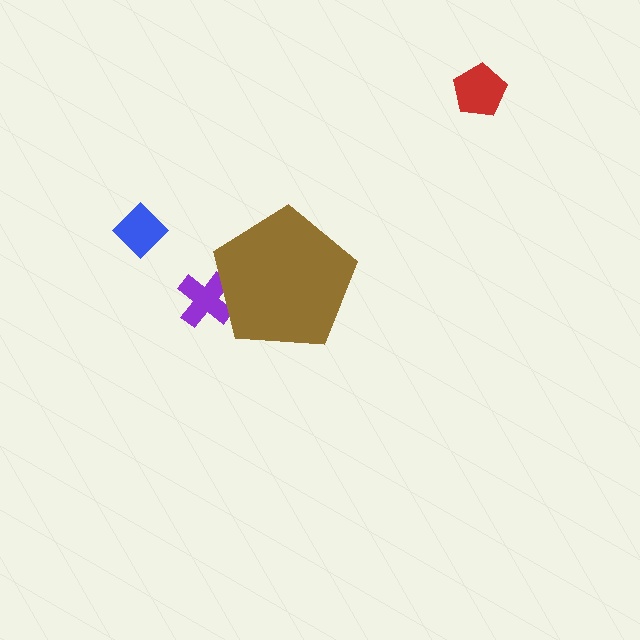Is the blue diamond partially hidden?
No, the blue diamond is fully visible.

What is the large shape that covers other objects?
A brown pentagon.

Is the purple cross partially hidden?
Yes, the purple cross is partially hidden behind the brown pentagon.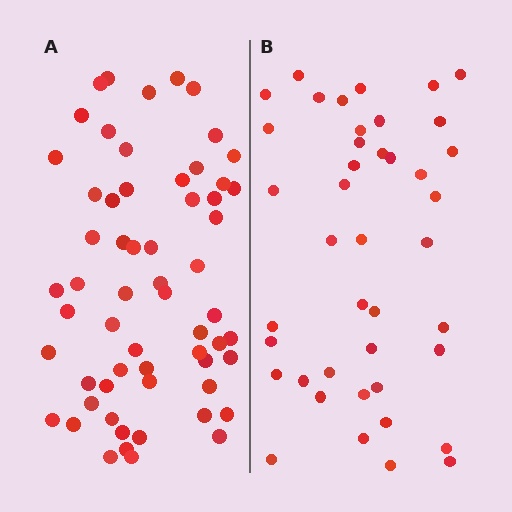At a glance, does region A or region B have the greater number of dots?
Region A (the left region) has more dots.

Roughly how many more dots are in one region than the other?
Region A has approximately 20 more dots than region B.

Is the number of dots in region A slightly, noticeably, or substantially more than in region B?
Region A has noticeably more, but not dramatically so. The ratio is roughly 1.4 to 1.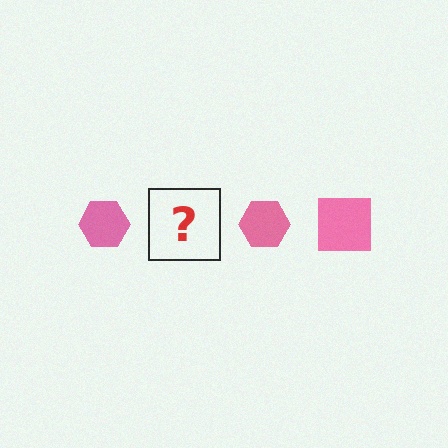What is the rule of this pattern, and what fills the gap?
The rule is that the pattern cycles through hexagon, square shapes in pink. The gap should be filled with a pink square.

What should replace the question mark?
The question mark should be replaced with a pink square.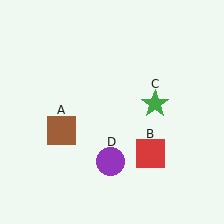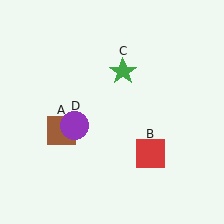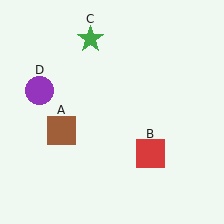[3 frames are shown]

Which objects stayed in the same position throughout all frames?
Brown square (object A) and red square (object B) remained stationary.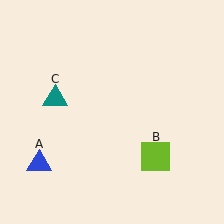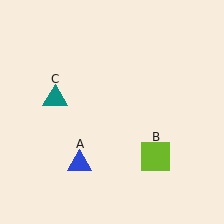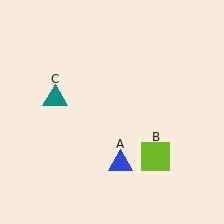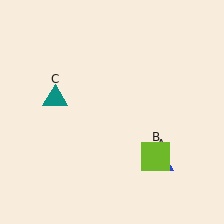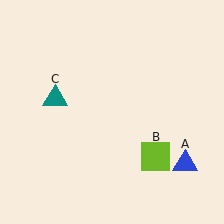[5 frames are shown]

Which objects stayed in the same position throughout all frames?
Lime square (object B) and teal triangle (object C) remained stationary.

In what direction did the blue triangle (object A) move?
The blue triangle (object A) moved right.